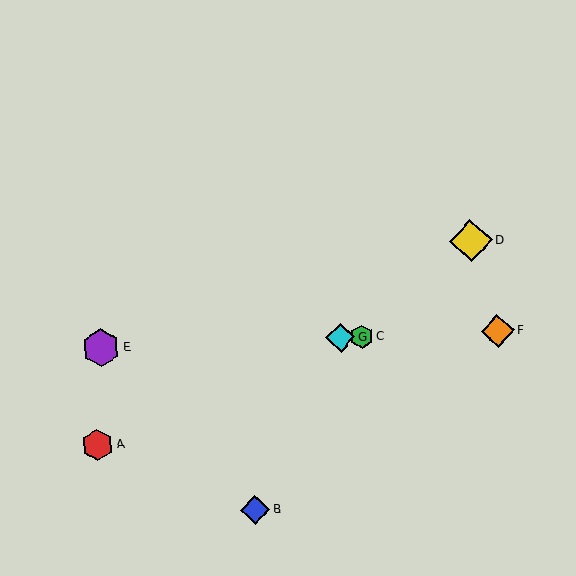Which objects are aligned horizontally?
Objects C, E, F, G are aligned horizontally.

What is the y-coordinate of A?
Object A is at y≈445.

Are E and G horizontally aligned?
Yes, both are at y≈348.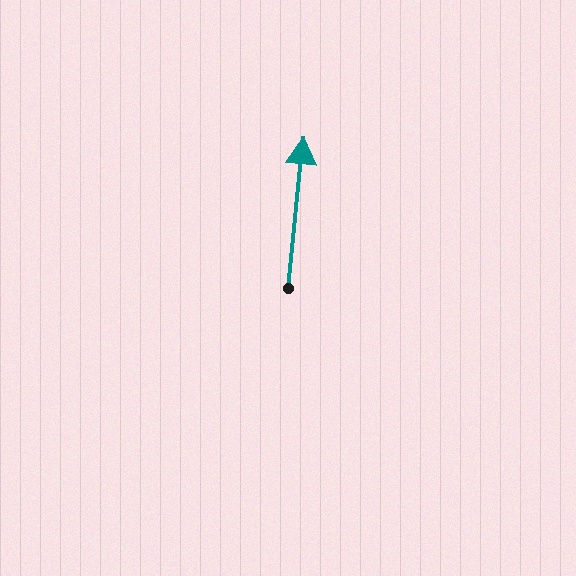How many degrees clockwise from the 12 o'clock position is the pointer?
Approximately 6 degrees.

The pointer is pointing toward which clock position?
Roughly 12 o'clock.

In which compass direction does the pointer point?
North.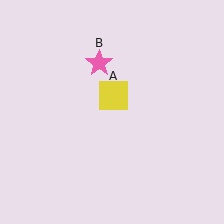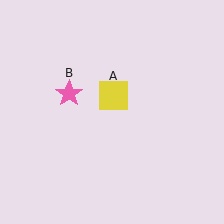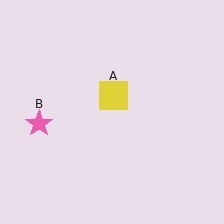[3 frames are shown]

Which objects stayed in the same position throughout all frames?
Yellow square (object A) remained stationary.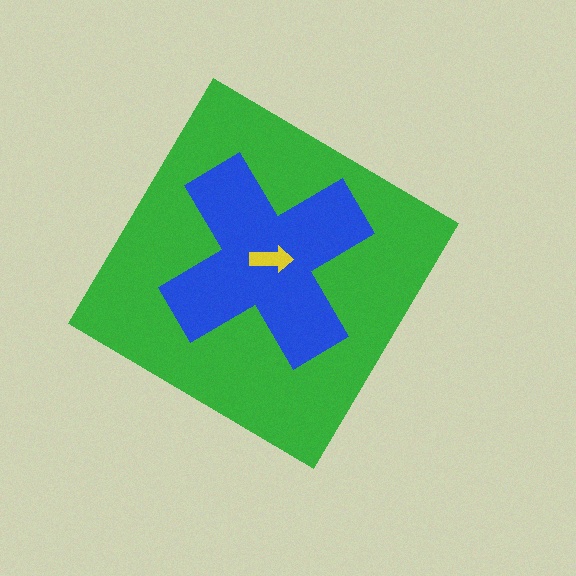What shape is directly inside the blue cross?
The yellow arrow.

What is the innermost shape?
The yellow arrow.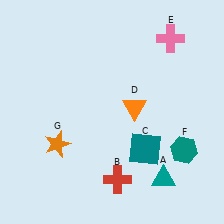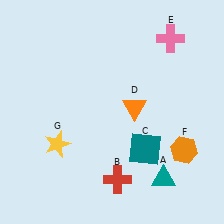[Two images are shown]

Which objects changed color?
F changed from teal to orange. G changed from orange to yellow.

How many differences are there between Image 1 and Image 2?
There are 2 differences between the two images.